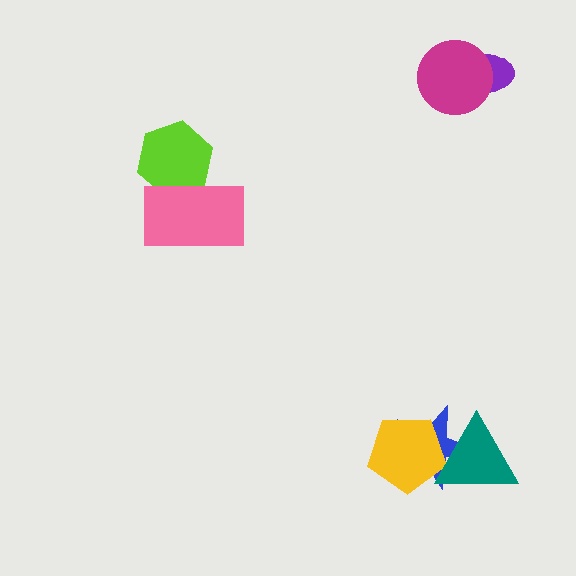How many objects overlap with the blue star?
2 objects overlap with the blue star.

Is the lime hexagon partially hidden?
Yes, it is partially covered by another shape.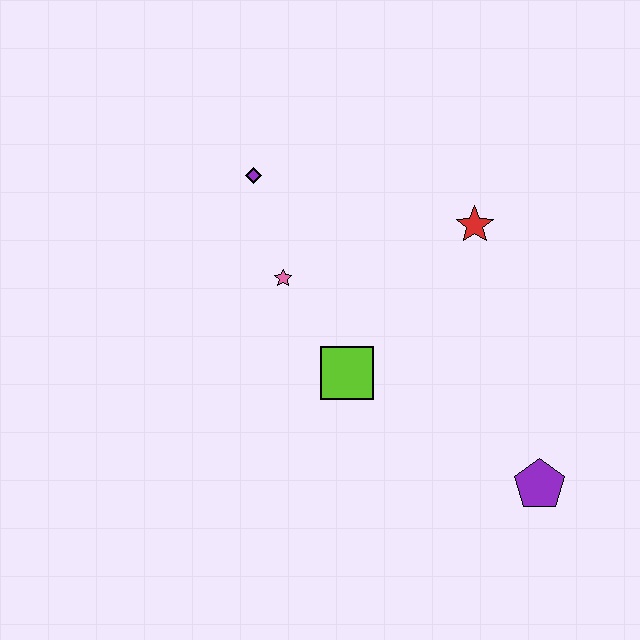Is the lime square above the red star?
No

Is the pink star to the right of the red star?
No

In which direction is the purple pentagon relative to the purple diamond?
The purple pentagon is below the purple diamond.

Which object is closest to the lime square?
The pink star is closest to the lime square.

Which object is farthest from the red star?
The purple pentagon is farthest from the red star.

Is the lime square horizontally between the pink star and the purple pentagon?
Yes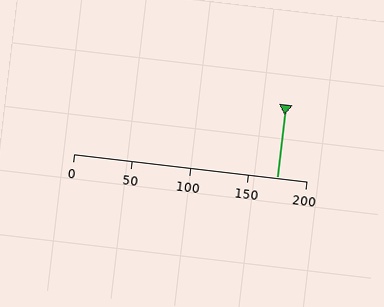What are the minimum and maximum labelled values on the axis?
The axis runs from 0 to 200.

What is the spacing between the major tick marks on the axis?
The major ticks are spaced 50 apart.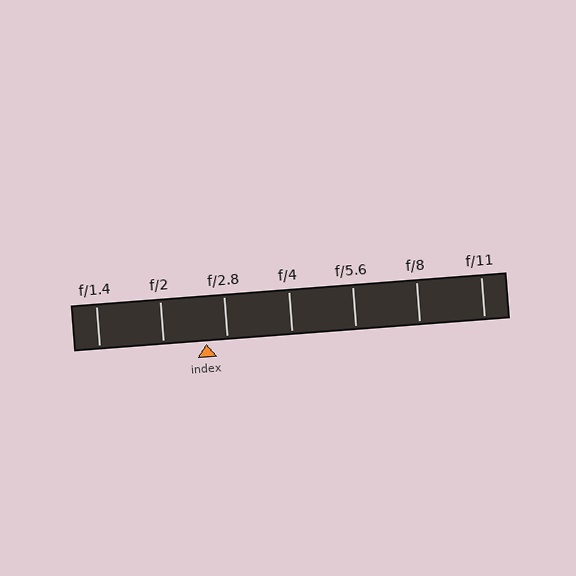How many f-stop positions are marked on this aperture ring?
There are 7 f-stop positions marked.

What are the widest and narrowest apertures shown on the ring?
The widest aperture shown is f/1.4 and the narrowest is f/11.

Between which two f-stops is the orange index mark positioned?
The index mark is between f/2 and f/2.8.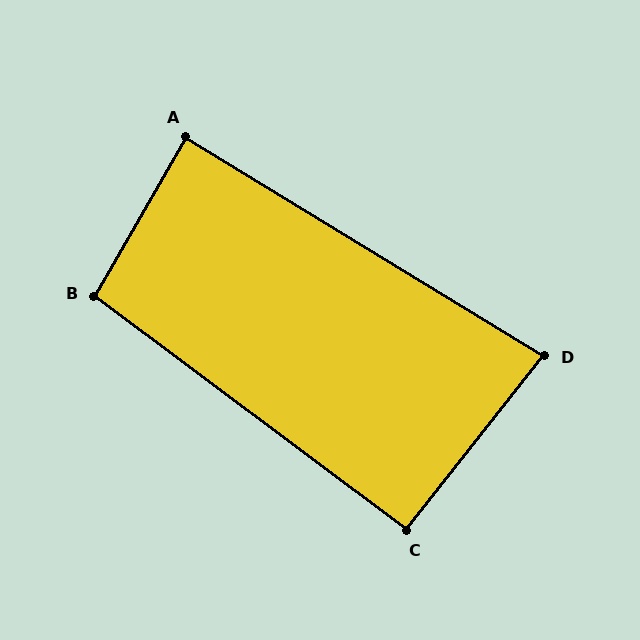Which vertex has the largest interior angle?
B, at approximately 97 degrees.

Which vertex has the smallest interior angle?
D, at approximately 83 degrees.